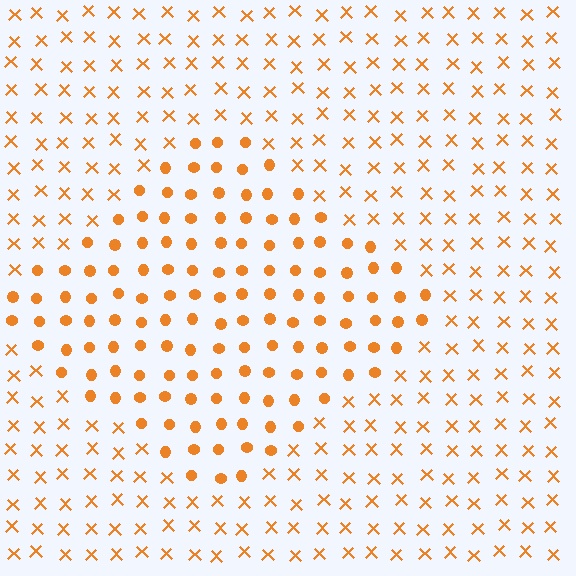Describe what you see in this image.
The image is filled with small orange elements arranged in a uniform grid. A diamond-shaped region contains circles, while the surrounding area contains X marks. The boundary is defined purely by the change in element shape.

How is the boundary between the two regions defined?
The boundary is defined by a change in element shape: circles inside vs. X marks outside. All elements share the same color and spacing.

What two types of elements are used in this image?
The image uses circles inside the diamond region and X marks outside it.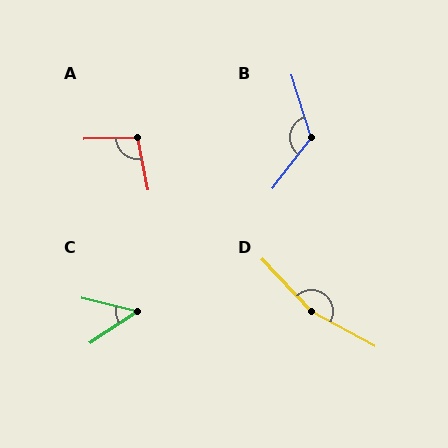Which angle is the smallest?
C, at approximately 47 degrees.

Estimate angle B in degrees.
Approximately 125 degrees.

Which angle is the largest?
D, at approximately 162 degrees.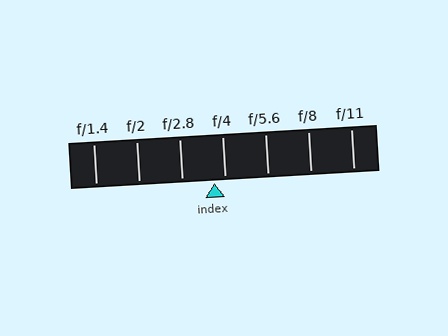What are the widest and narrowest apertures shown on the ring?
The widest aperture shown is f/1.4 and the narrowest is f/11.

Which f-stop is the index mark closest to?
The index mark is closest to f/4.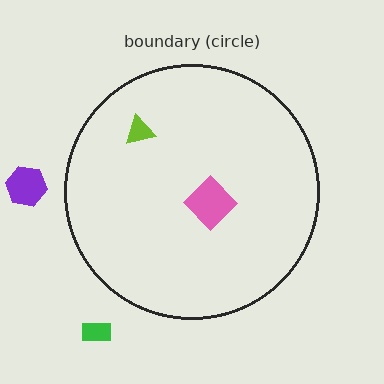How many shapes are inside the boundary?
2 inside, 2 outside.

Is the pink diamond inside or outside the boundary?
Inside.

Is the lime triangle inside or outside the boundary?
Inside.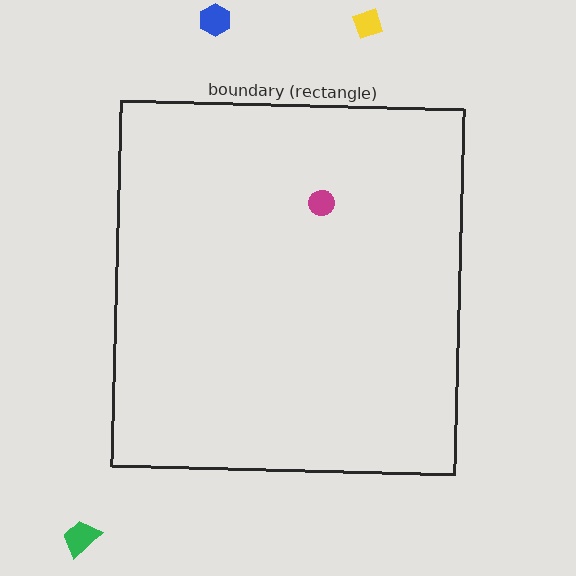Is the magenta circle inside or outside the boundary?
Inside.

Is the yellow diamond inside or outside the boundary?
Outside.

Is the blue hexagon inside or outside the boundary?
Outside.